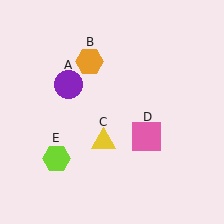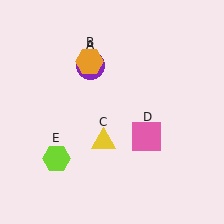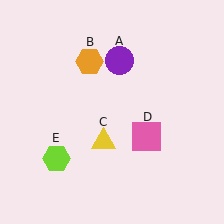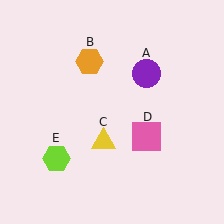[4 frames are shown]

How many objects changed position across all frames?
1 object changed position: purple circle (object A).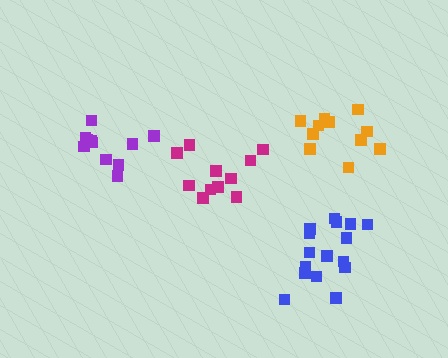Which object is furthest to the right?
The orange cluster is rightmost.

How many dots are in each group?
Group 1: 12 dots, Group 2: 11 dots, Group 3: 16 dots, Group 4: 11 dots (50 total).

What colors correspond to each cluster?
The clusters are colored: orange, purple, blue, magenta.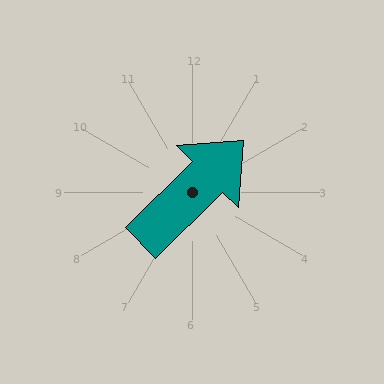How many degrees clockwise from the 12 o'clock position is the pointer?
Approximately 45 degrees.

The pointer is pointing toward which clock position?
Roughly 2 o'clock.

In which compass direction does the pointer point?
Northeast.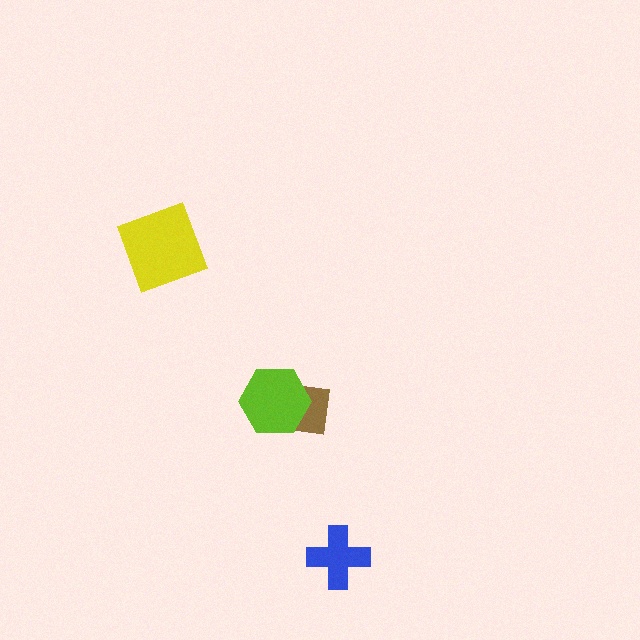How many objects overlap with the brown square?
1 object overlaps with the brown square.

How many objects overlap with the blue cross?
0 objects overlap with the blue cross.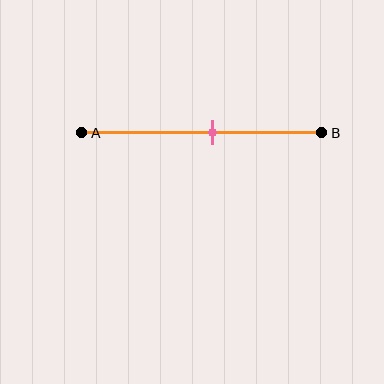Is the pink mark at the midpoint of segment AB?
No, the mark is at about 55% from A, not at the 50% midpoint.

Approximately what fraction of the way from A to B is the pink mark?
The pink mark is approximately 55% of the way from A to B.